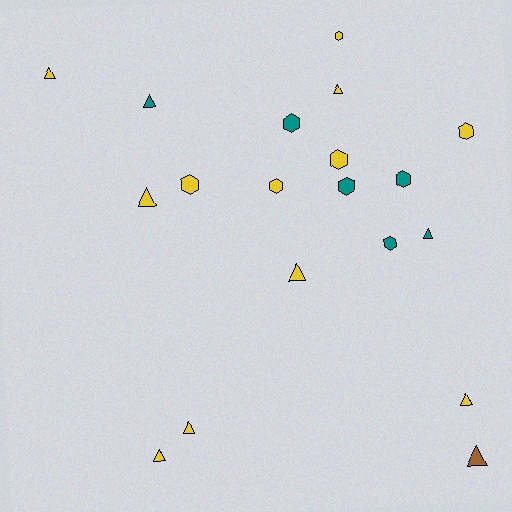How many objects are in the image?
There are 19 objects.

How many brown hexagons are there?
There are no brown hexagons.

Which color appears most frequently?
Yellow, with 12 objects.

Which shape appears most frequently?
Triangle, with 10 objects.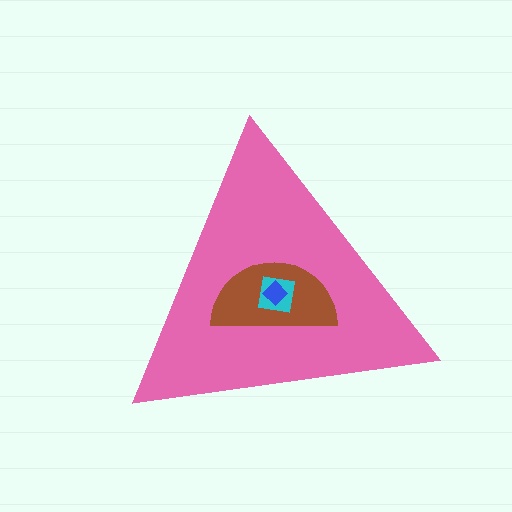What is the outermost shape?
The pink triangle.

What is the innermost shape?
The blue diamond.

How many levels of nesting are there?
4.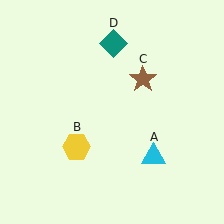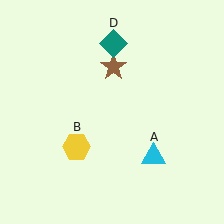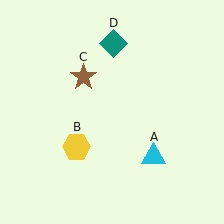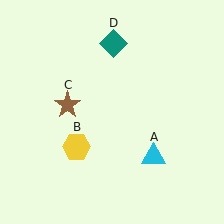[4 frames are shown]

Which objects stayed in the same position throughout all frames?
Cyan triangle (object A) and yellow hexagon (object B) and teal diamond (object D) remained stationary.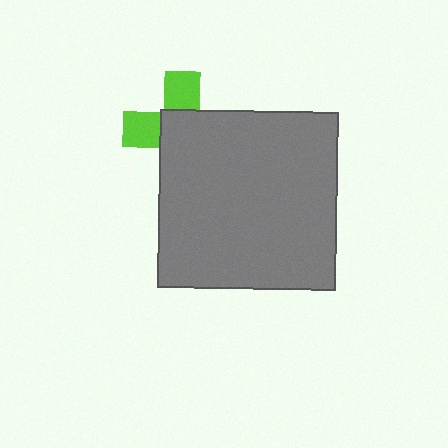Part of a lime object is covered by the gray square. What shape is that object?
It is a cross.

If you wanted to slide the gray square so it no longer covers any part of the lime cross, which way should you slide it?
Slide it toward the lower-right — that is the most direct way to separate the two shapes.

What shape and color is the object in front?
The object in front is a gray square.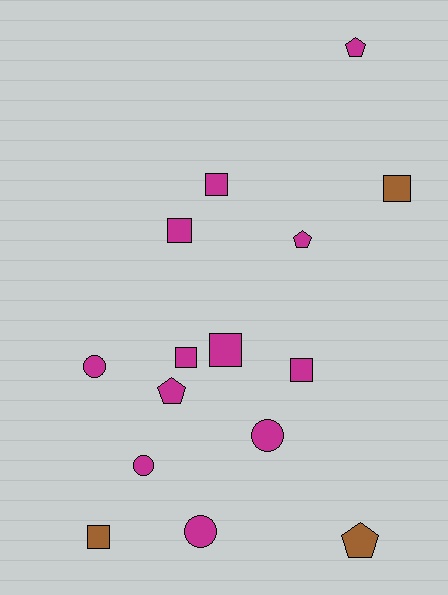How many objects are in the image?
There are 15 objects.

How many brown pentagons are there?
There is 1 brown pentagon.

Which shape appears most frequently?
Square, with 7 objects.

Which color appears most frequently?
Magenta, with 12 objects.